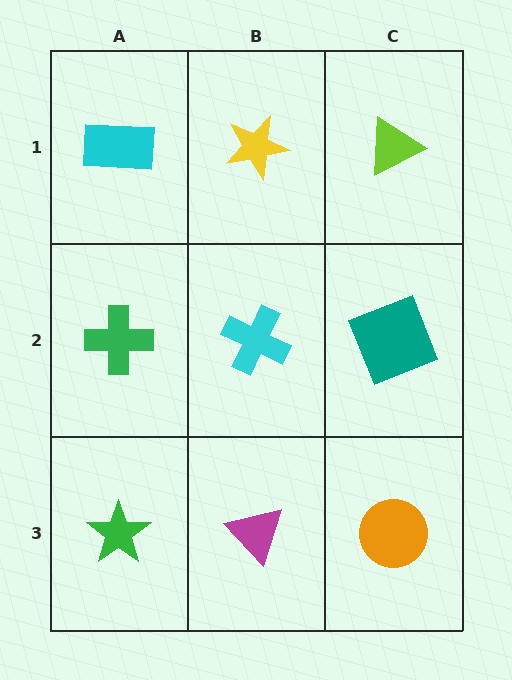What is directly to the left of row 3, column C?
A magenta triangle.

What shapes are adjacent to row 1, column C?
A teal square (row 2, column C), a yellow star (row 1, column B).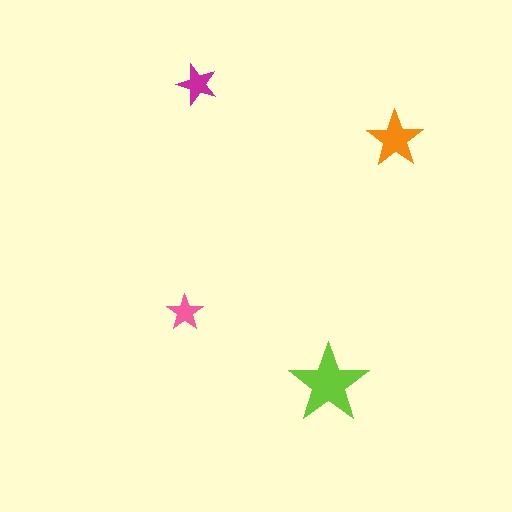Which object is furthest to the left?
The pink star is leftmost.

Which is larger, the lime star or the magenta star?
The lime one.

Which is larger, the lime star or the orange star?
The lime one.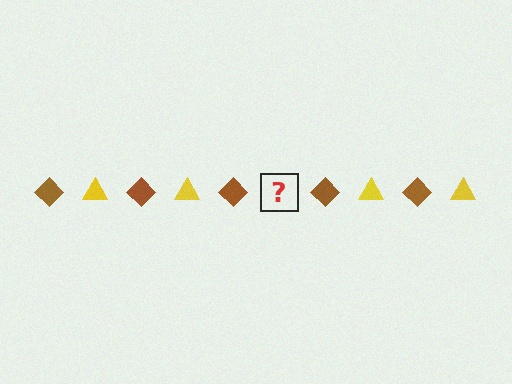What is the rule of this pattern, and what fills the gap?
The rule is that the pattern alternates between brown diamond and yellow triangle. The gap should be filled with a yellow triangle.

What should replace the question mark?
The question mark should be replaced with a yellow triangle.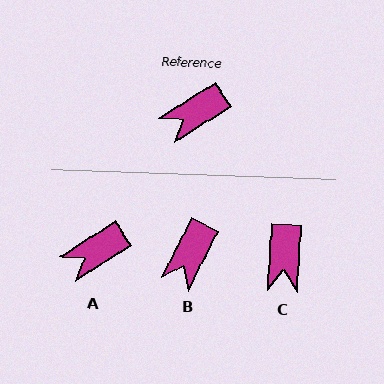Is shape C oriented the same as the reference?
No, it is off by about 53 degrees.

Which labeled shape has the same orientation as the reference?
A.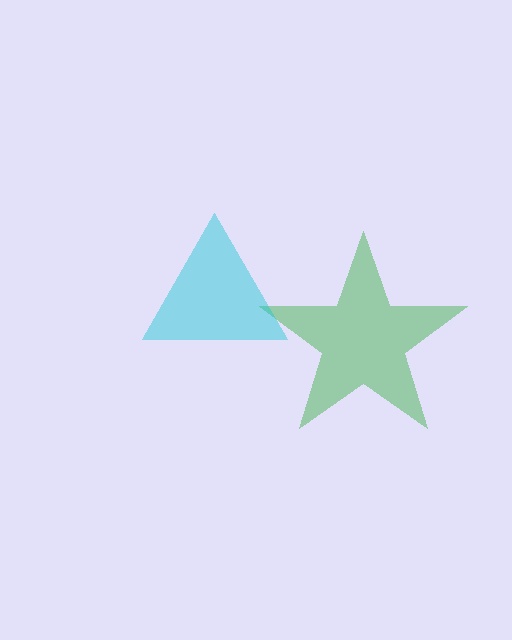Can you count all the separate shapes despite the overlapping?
Yes, there are 2 separate shapes.